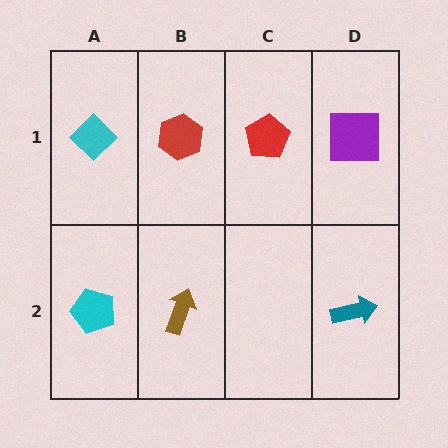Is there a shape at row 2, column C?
No, that cell is empty.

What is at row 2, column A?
A cyan pentagon.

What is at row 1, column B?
A red hexagon.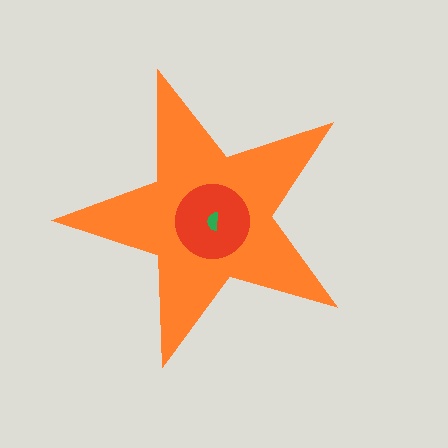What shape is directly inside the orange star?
The red circle.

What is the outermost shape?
The orange star.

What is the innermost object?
The green semicircle.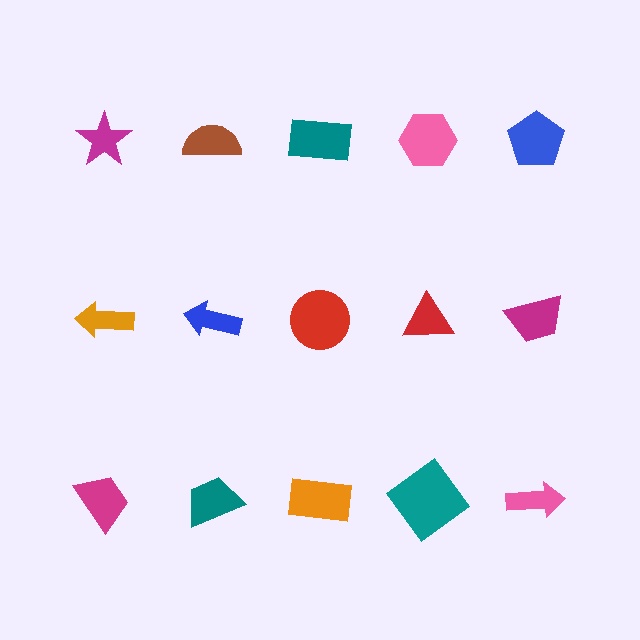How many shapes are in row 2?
5 shapes.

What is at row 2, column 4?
A red triangle.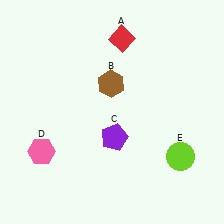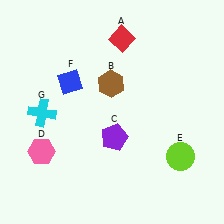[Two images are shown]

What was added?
A blue diamond (F), a cyan cross (G) were added in Image 2.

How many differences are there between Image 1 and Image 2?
There are 2 differences between the two images.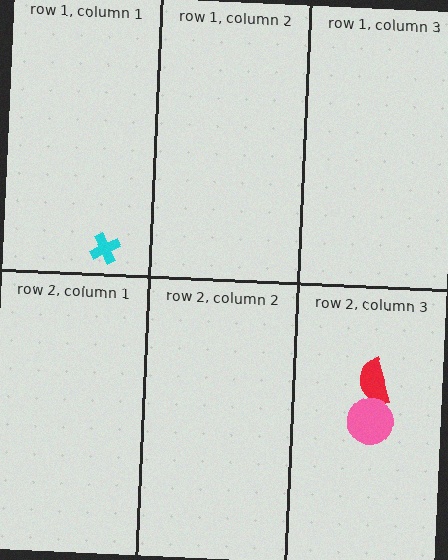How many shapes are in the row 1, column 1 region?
1.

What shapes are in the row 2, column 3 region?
The red semicircle, the pink circle.